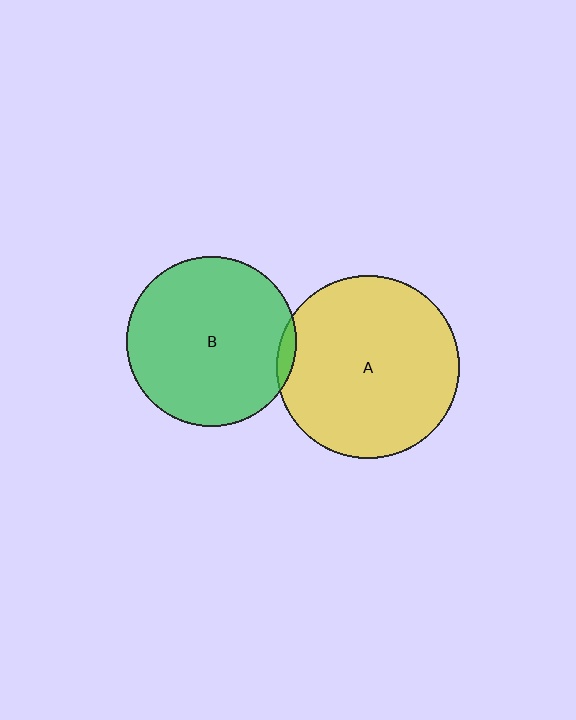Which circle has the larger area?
Circle A (yellow).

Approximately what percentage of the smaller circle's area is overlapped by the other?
Approximately 5%.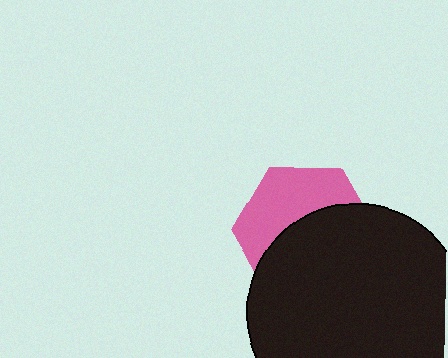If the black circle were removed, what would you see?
You would see the complete pink hexagon.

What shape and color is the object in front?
The object in front is a black circle.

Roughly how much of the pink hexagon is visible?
A small part of it is visible (roughly 44%).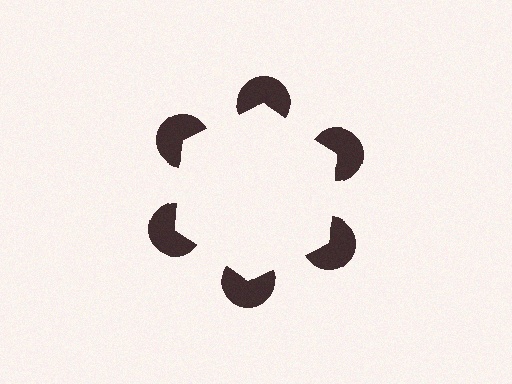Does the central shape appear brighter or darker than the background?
It typically appears slightly brighter than the background, even though no actual brightness change is drawn.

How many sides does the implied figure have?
6 sides.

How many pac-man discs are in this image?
There are 6 — one at each vertex of the illusory hexagon.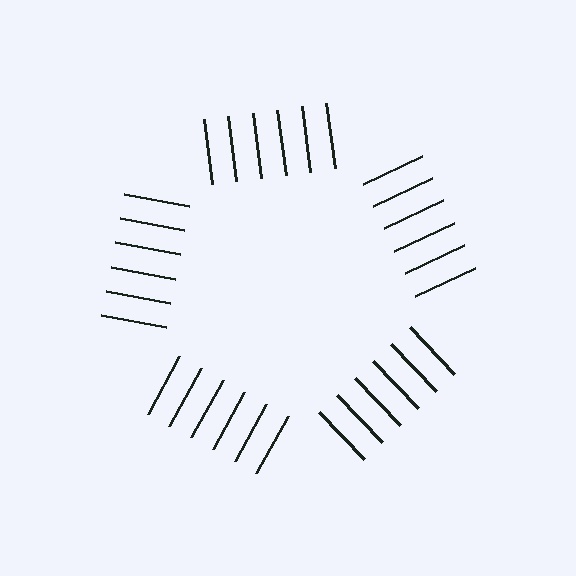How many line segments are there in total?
30 — 6 along each of the 5 edges.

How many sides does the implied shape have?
5 sides — the line-ends trace a pentagon.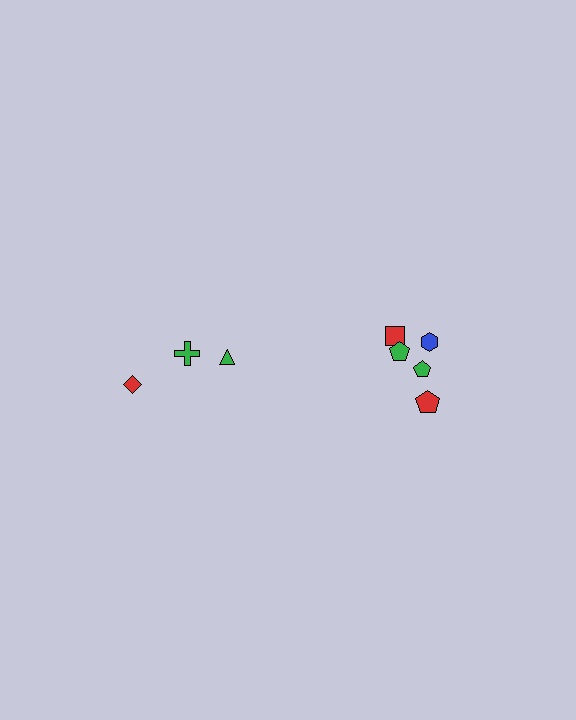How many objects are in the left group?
There are 3 objects.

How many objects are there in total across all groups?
There are 8 objects.